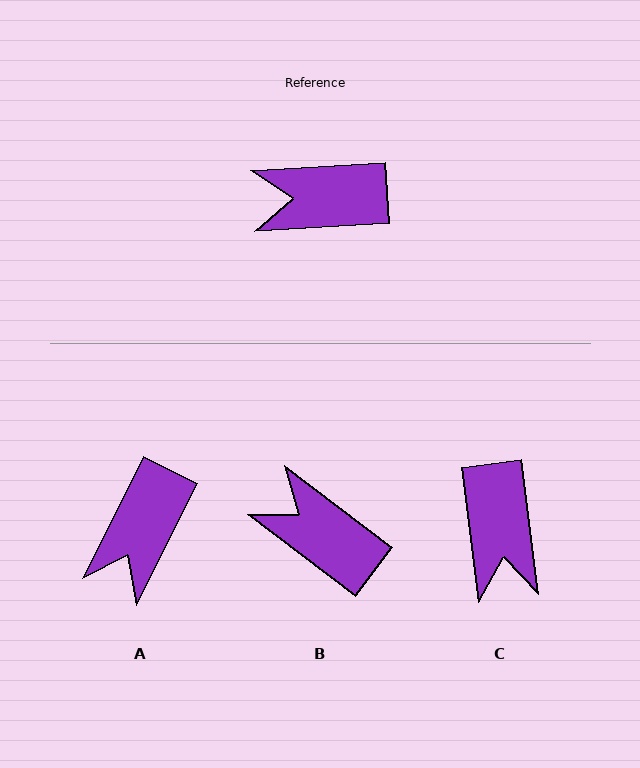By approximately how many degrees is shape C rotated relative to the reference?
Approximately 93 degrees counter-clockwise.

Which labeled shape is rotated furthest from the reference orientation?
C, about 93 degrees away.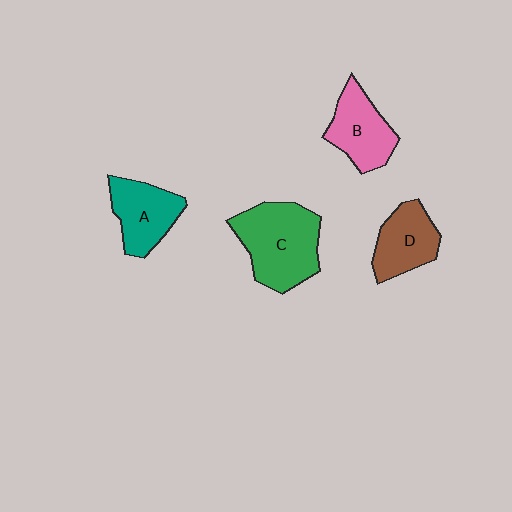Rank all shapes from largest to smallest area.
From largest to smallest: C (green), A (teal), B (pink), D (brown).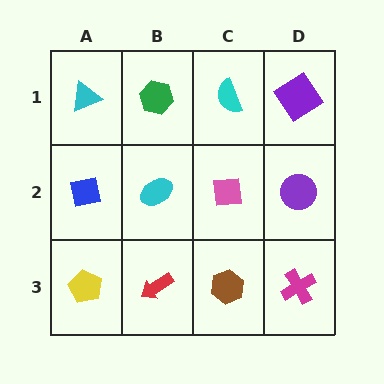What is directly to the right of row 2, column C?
A purple circle.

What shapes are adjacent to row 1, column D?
A purple circle (row 2, column D), a cyan semicircle (row 1, column C).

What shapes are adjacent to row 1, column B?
A cyan ellipse (row 2, column B), a cyan triangle (row 1, column A), a cyan semicircle (row 1, column C).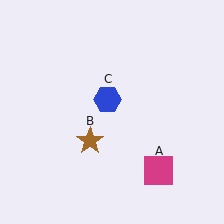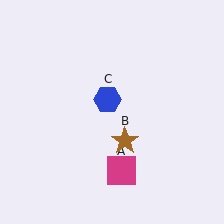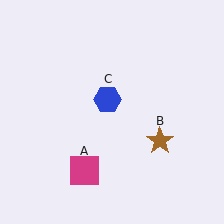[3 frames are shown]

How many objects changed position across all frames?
2 objects changed position: magenta square (object A), brown star (object B).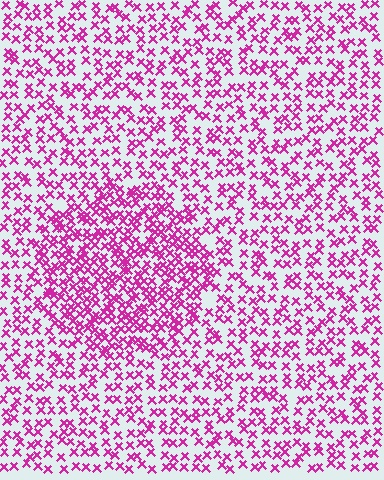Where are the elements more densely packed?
The elements are more densely packed inside the circle boundary.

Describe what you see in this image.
The image contains small magenta elements arranged at two different densities. A circle-shaped region is visible where the elements are more densely packed than the surrounding area.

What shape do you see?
I see a circle.